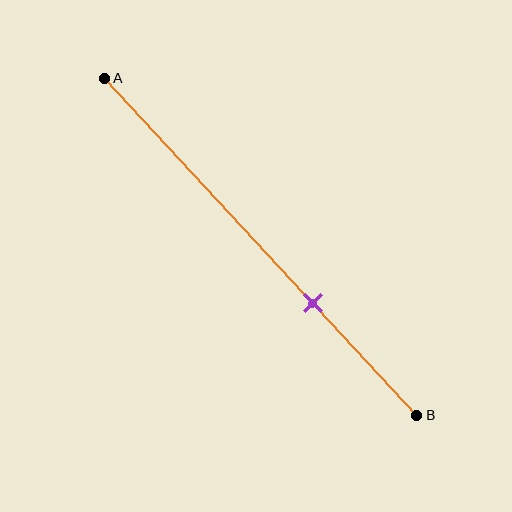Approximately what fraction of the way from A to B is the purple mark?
The purple mark is approximately 65% of the way from A to B.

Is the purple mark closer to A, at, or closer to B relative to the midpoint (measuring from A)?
The purple mark is closer to point B than the midpoint of segment AB.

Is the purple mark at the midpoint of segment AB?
No, the mark is at about 65% from A, not at the 50% midpoint.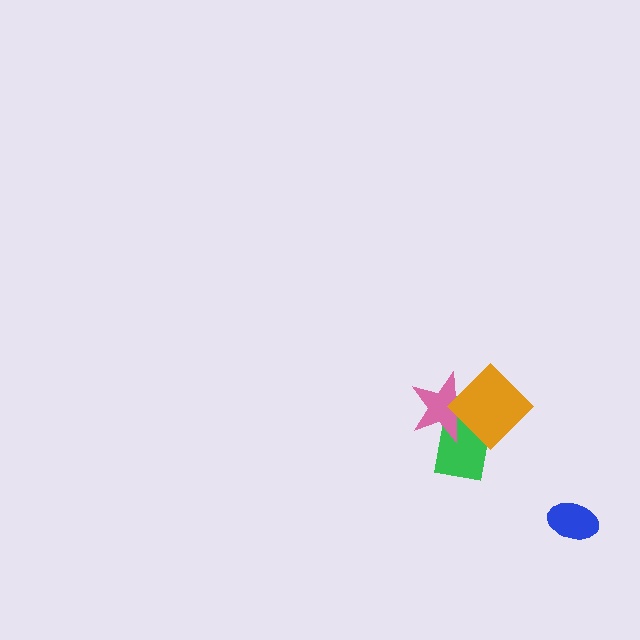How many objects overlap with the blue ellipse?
0 objects overlap with the blue ellipse.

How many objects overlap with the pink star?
2 objects overlap with the pink star.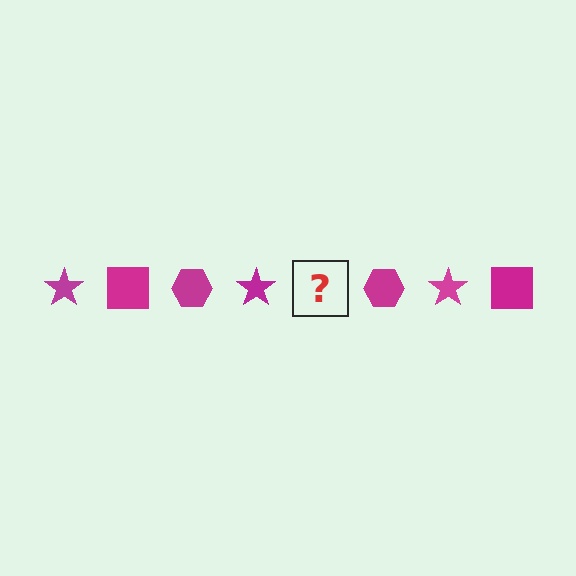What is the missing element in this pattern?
The missing element is a magenta square.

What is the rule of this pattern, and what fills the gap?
The rule is that the pattern cycles through star, square, hexagon shapes in magenta. The gap should be filled with a magenta square.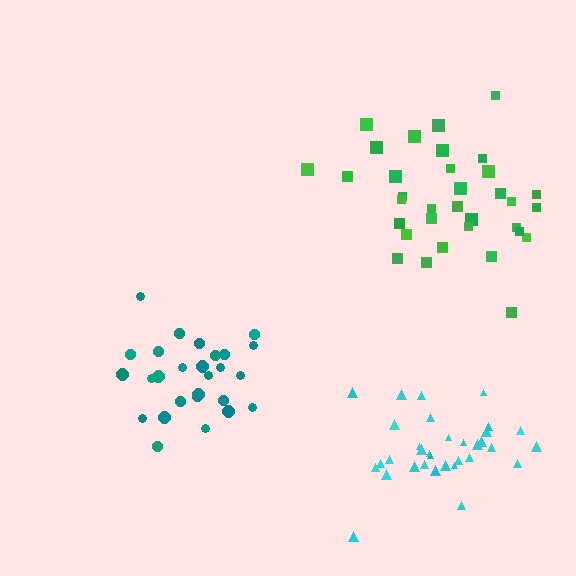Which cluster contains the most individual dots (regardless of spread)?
Green (34).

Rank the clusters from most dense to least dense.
cyan, teal, green.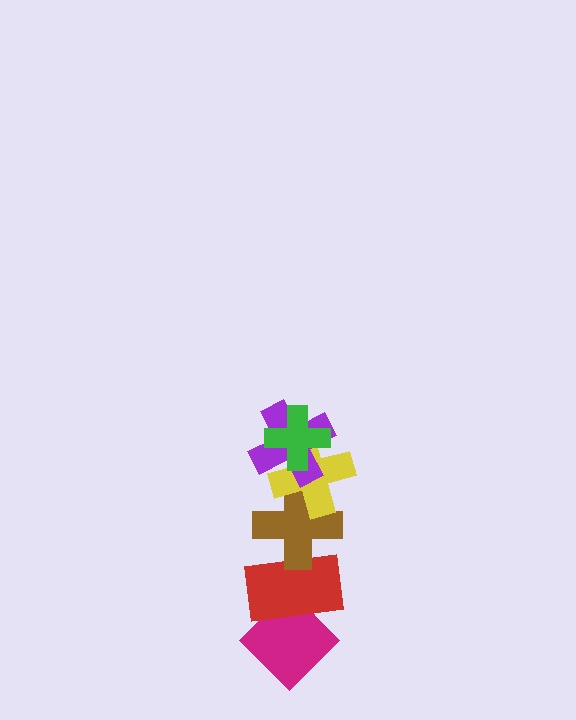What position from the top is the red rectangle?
The red rectangle is 5th from the top.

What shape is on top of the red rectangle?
The brown cross is on top of the red rectangle.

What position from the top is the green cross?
The green cross is 1st from the top.